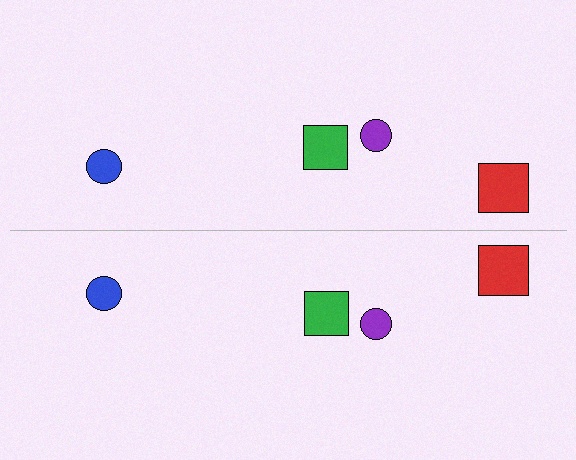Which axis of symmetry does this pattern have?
The pattern has a horizontal axis of symmetry running through the center of the image.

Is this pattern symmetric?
Yes, this pattern has bilateral (reflection) symmetry.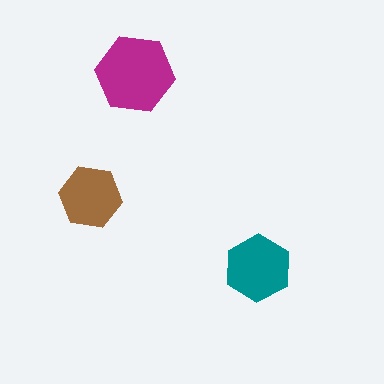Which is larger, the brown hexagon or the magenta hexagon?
The magenta one.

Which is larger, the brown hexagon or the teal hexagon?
The teal one.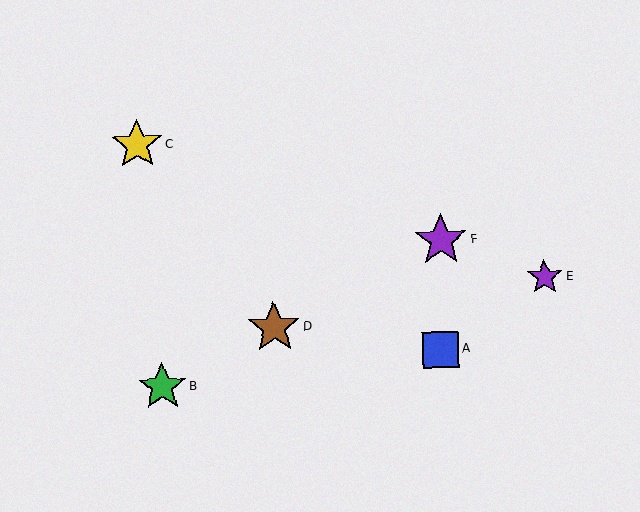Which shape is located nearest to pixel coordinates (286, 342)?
The brown star (labeled D) at (274, 327) is nearest to that location.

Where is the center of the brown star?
The center of the brown star is at (274, 327).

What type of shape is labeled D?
Shape D is a brown star.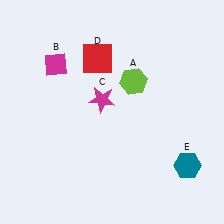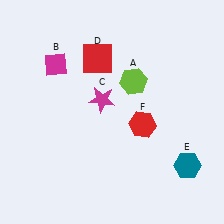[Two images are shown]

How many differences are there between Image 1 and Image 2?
There is 1 difference between the two images.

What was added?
A red hexagon (F) was added in Image 2.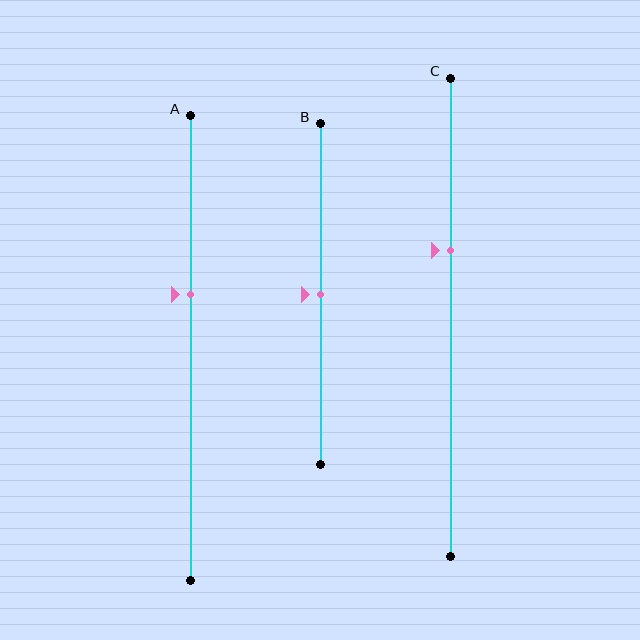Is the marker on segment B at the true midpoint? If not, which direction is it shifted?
Yes, the marker on segment B is at the true midpoint.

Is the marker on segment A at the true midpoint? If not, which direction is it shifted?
No, the marker on segment A is shifted upward by about 11% of the segment length.